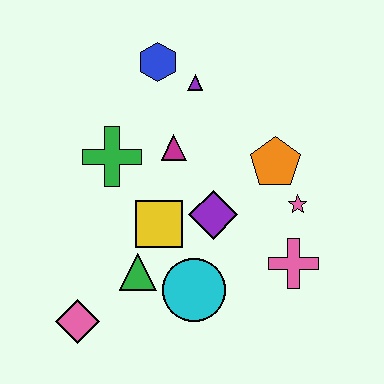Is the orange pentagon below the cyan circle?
No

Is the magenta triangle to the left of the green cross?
No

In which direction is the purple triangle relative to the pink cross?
The purple triangle is above the pink cross.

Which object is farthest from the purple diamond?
The pink diamond is farthest from the purple diamond.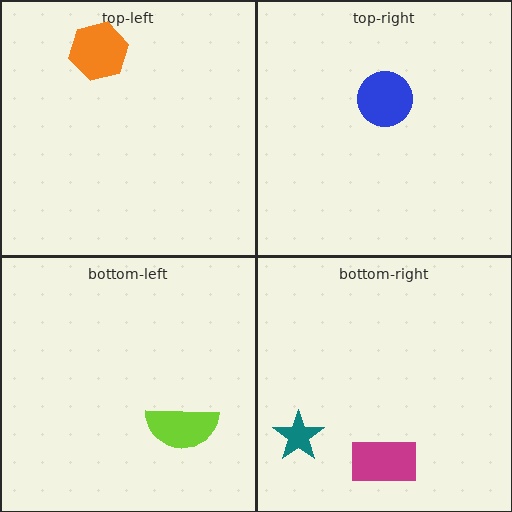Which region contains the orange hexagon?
The top-left region.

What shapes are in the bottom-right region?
The teal star, the magenta rectangle.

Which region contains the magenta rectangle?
The bottom-right region.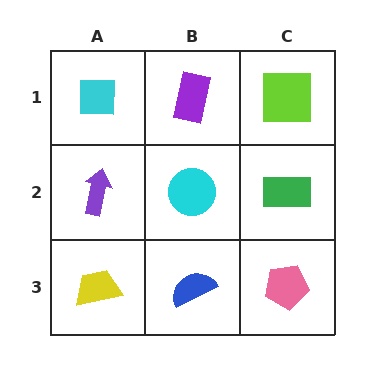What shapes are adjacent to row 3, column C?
A green rectangle (row 2, column C), a blue semicircle (row 3, column B).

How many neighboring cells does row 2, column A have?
3.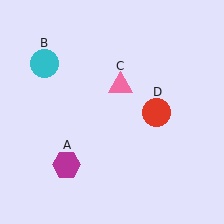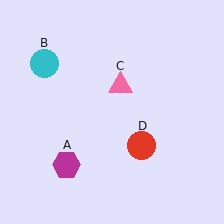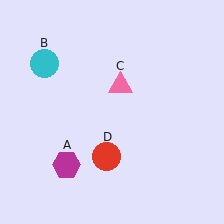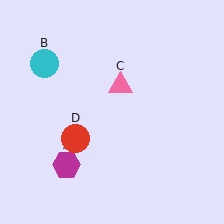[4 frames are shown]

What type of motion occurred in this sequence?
The red circle (object D) rotated clockwise around the center of the scene.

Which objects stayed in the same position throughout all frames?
Magenta hexagon (object A) and cyan circle (object B) and pink triangle (object C) remained stationary.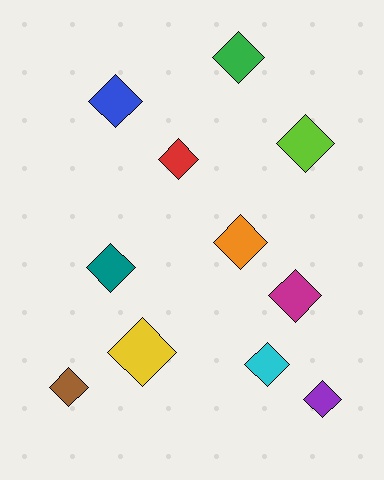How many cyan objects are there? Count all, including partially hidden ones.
There is 1 cyan object.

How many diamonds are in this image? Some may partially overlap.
There are 11 diamonds.